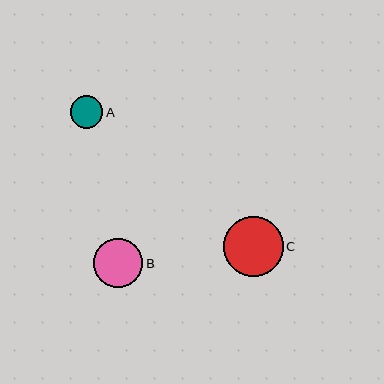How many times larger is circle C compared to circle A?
Circle C is approximately 1.8 times the size of circle A.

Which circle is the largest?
Circle C is the largest with a size of approximately 60 pixels.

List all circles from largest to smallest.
From largest to smallest: C, B, A.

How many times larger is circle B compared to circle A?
Circle B is approximately 1.5 times the size of circle A.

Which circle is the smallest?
Circle A is the smallest with a size of approximately 32 pixels.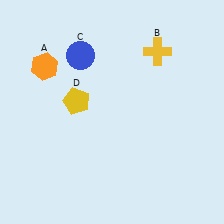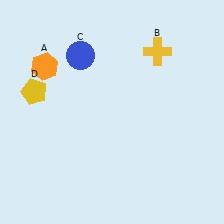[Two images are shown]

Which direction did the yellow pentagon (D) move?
The yellow pentagon (D) moved left.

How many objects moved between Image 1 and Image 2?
1 object moved between the two images.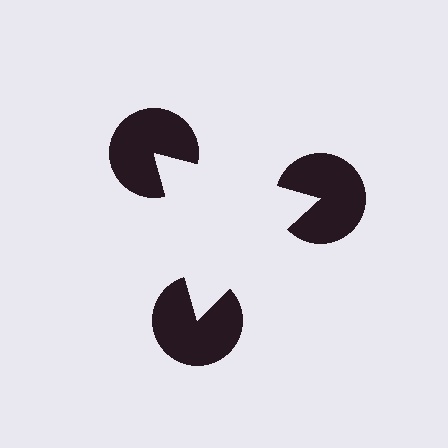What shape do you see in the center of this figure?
An illusory triangle — its edges are inferred from the aligned wedge cuts in the pac-man discs, not physically drawn.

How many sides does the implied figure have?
3 sides.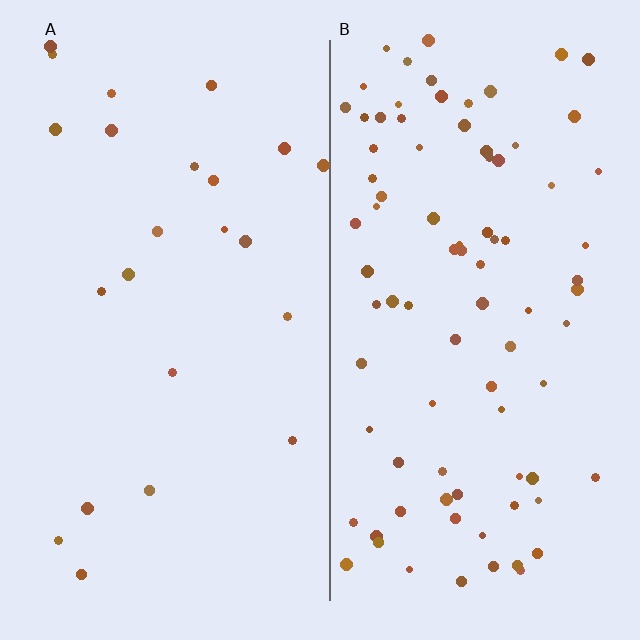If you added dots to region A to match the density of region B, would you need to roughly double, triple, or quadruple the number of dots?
Approximately quadruple.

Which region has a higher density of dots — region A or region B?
B (the right).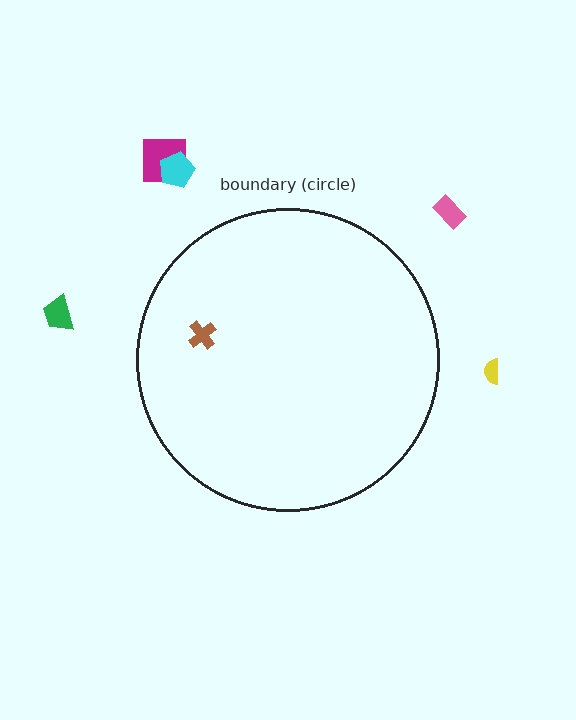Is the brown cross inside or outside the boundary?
Inside.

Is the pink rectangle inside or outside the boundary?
Outside.